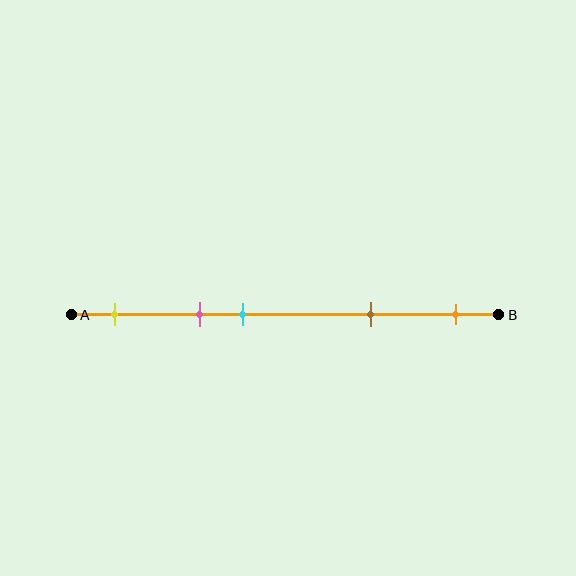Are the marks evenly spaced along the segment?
No, the marks are not evenly spaced.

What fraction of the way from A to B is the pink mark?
The pink mark is approximately 30% (0.3) of the way from A to B.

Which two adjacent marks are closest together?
The pink and cyan marks are the closest adjacent pair.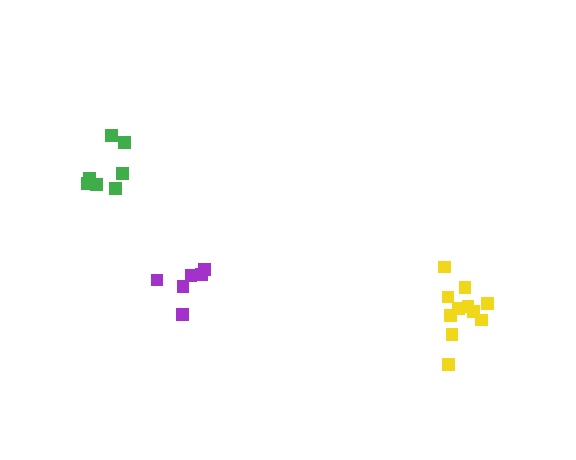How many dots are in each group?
Group 1: 7 dots, Group 2: 11 dots, Group 3: 6 dots (24 total).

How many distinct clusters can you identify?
There are 3 distinct clusters.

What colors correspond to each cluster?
The clusters are colored: green, yellow, purple.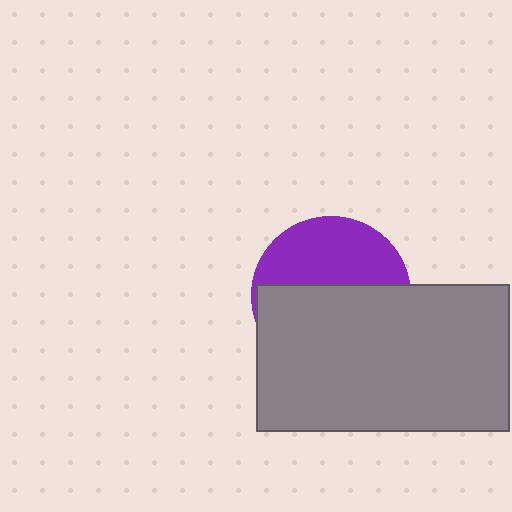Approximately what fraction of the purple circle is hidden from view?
Roughly 59% of the purple circle is hidden behind the gray rectangle.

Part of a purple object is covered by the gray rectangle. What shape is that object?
It is a circle.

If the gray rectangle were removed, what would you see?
You would see the complete purple circle.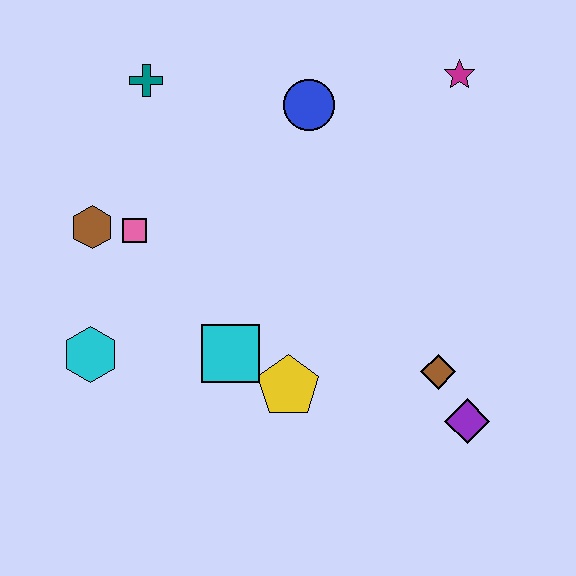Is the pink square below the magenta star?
Yes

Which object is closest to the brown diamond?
The purple diamond is closest to the brown diamond.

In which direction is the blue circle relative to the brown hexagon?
The blue circle is to the right of the brown hexagon.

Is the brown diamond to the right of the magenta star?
No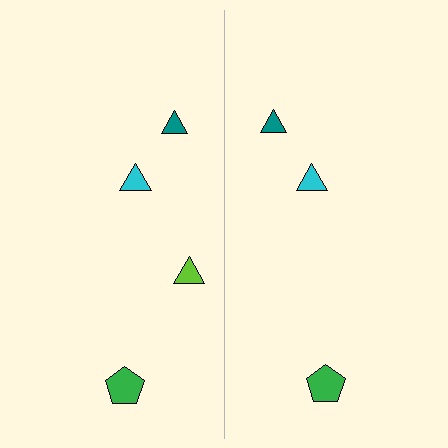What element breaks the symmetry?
A lime triangle is missing from the right side.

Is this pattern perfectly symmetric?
No, the pattern is not perfectly symmetric. A lime triangle is missing from the right side.